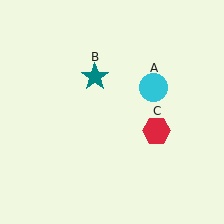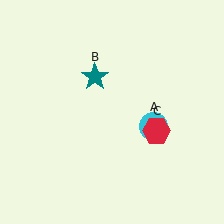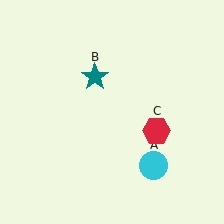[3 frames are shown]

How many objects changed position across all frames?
1 object changed position: cyan circle (object A).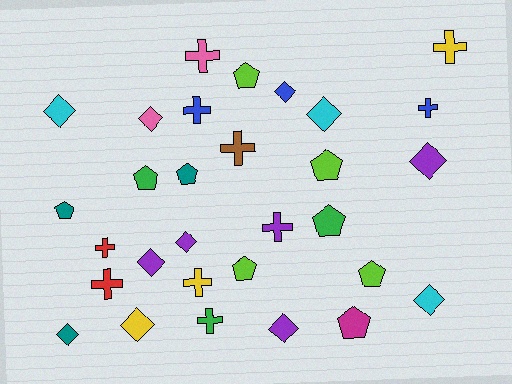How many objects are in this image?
There are 30 objects.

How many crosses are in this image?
There are 10 crosses.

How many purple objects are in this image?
There are 5 purple objects.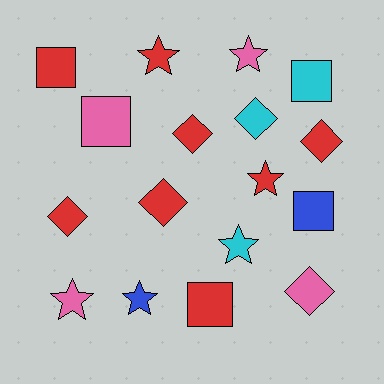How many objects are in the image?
There are 17 objects.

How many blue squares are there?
There is 1 blue square.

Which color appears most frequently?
Red, with 8 objects.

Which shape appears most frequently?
Star, with 6 objects.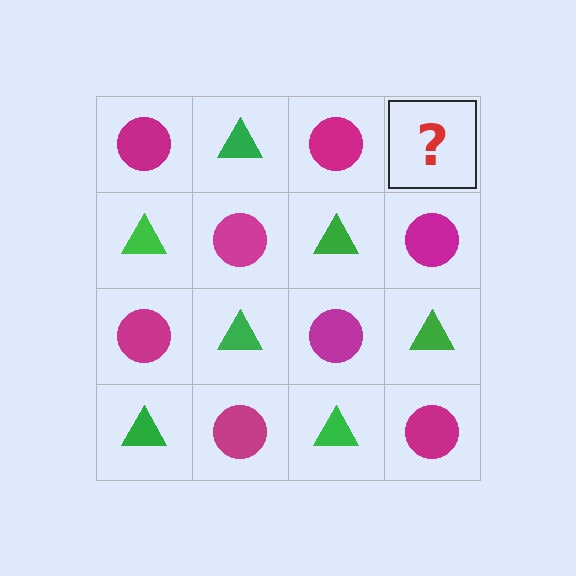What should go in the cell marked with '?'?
The missing cell should contain a green triangle.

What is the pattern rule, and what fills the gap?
The rule is that it alternates magenta circle and green triangle in a checkerboard pattern. The gap should be filled with a green triangle.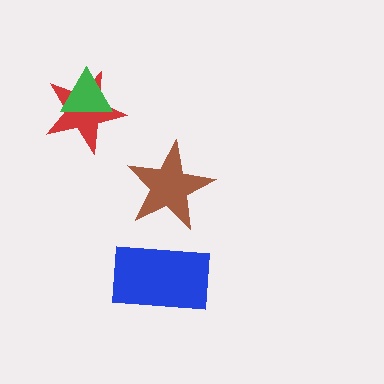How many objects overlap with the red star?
1 object overlaps with the red star.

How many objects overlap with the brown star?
0 objects overlap with the brown star.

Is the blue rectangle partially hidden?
No, no other shape covers it.